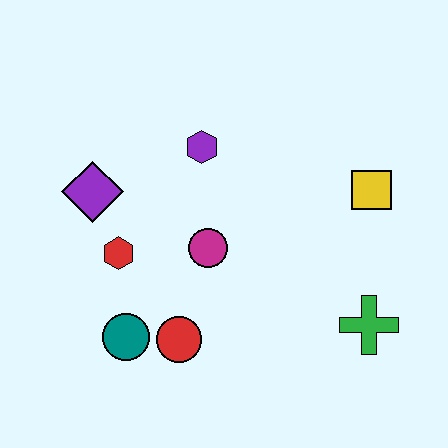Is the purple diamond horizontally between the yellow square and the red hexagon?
No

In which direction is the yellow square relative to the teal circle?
The yellow square is to the right of the teal circle.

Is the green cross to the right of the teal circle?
Yes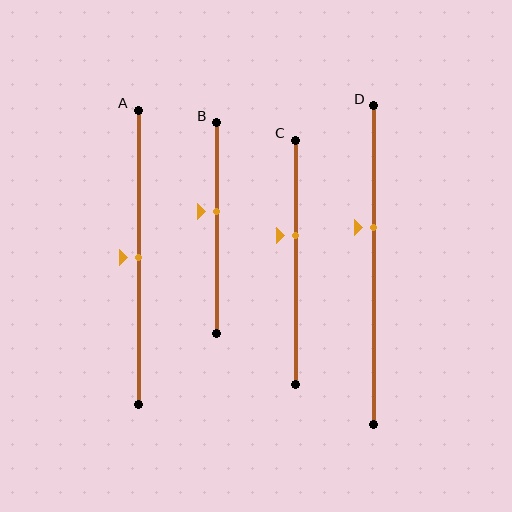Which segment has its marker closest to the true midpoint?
Segment A has its marker closest to the true midpoint.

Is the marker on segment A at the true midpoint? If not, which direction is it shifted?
Yes, the marker on segment A is at the true midpoint.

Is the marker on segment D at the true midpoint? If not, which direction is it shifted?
No, the marker on segment D is shifted upward by about 12% of the segment length.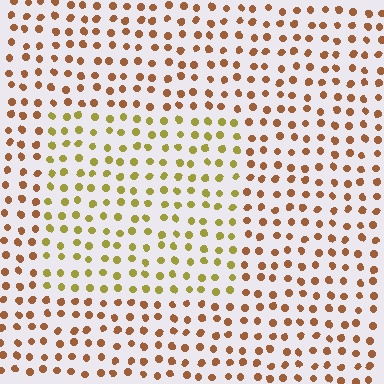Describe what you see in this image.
The image is filled with small brown elements in a uniform arrangement. A rectangle-shaped region is visible where the elements are tinted to a slightly different hue, forming a subtle color boundary.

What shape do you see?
I see a rectangle.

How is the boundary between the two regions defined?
The boundary is defined purely by a slight shift in hue (about 40 degrees). Spacing, size, and orientation are identical on both sides.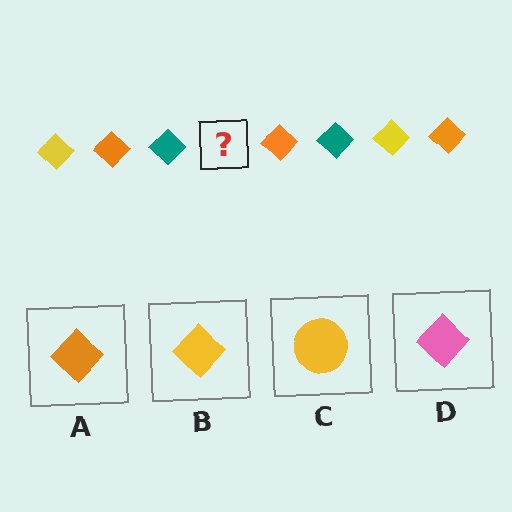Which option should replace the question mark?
Option B.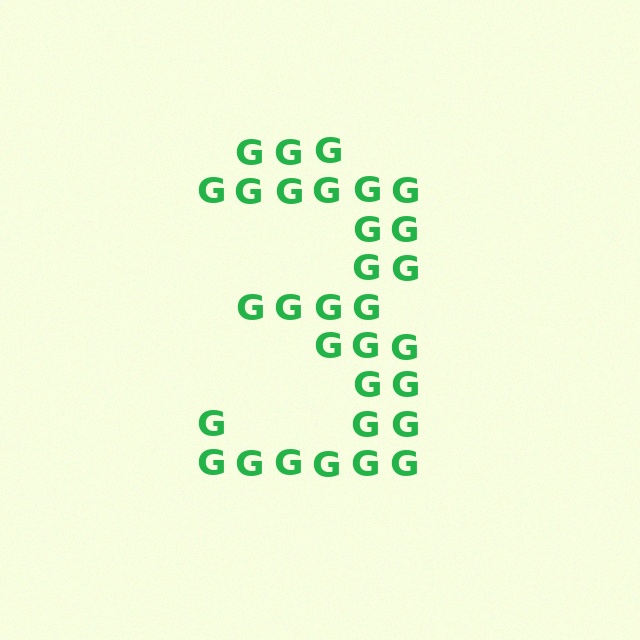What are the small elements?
The small elements are letter G's.